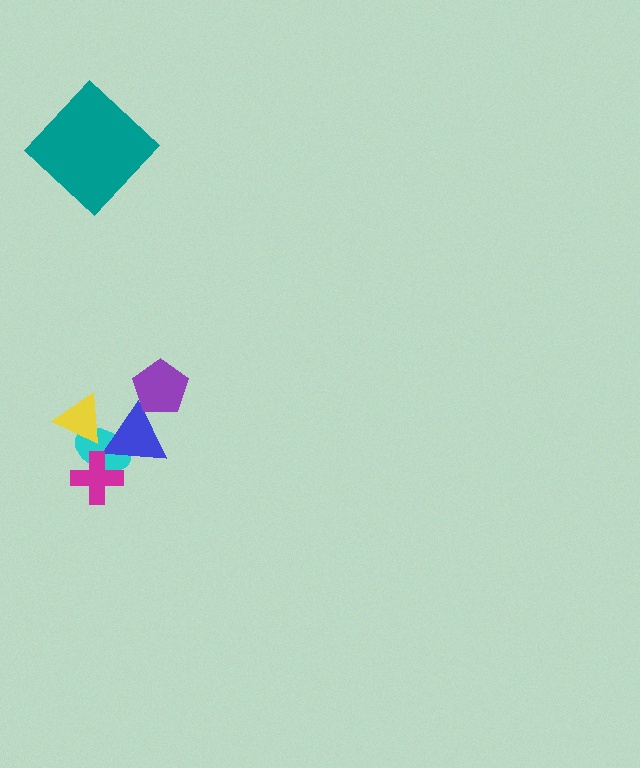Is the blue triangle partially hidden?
Yes, it is partially covered by another shape.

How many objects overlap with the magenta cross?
2 objects overlap with the magenta cross.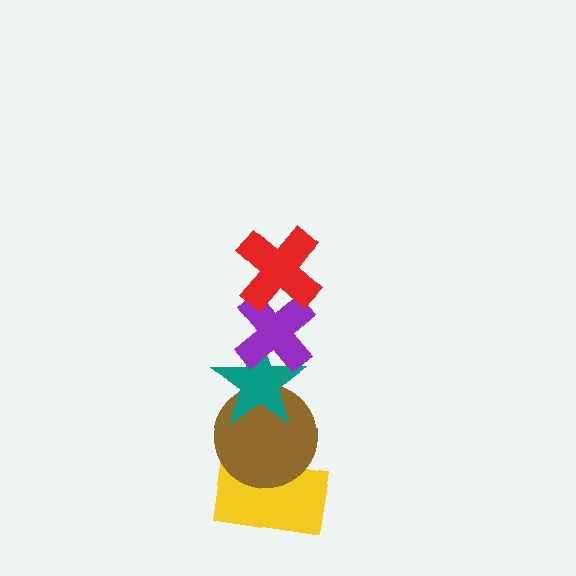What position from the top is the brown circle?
The brown circle is 4th from the top.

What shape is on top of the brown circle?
The teal star is on top of the brown circle.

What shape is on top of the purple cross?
The red cross is on top of the purple cross.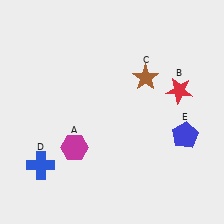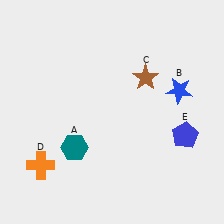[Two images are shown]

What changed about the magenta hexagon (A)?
In Image 1, A is magenta. In Image 2, it changed to teal.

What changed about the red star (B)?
In Image 1, B is red. In Image 2, it changed to blue.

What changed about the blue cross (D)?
In Image 1, D is blue. In Image 2, it changed to orange.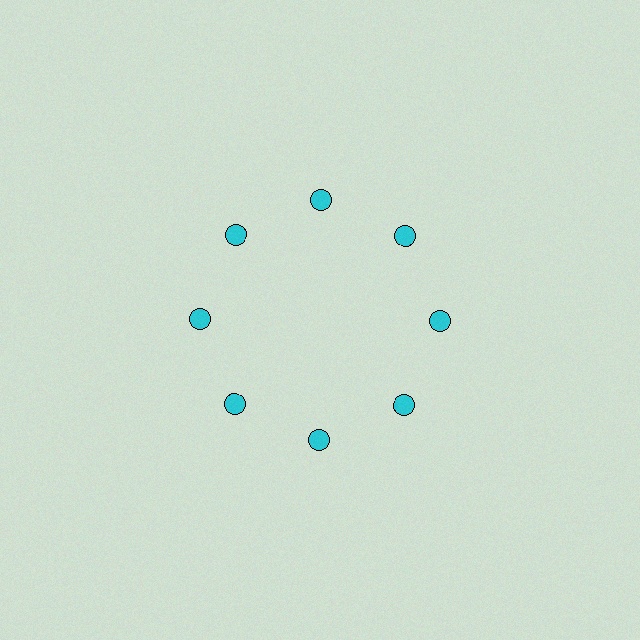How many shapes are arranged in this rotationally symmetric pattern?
There are 8 shapes, arranged in 8 groups of 1.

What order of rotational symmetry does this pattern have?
This pattern has 8-fold rotational symmetry.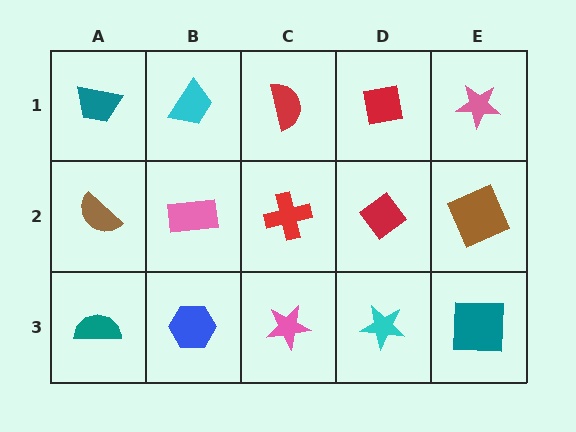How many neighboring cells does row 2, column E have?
3.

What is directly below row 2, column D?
A cyan star.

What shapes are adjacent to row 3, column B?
A pink rectangle (row 2, column B), a teal semicircle (row 3, column A), a pink star (row 3, column C).